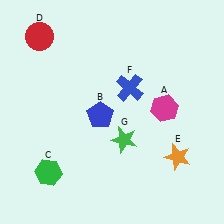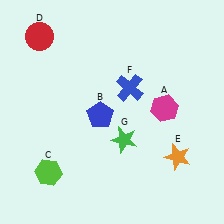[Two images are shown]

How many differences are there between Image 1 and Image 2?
There is 1 difference between the two images.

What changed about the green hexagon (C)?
In Image 1, C is green. In Image 2, it changed to lime.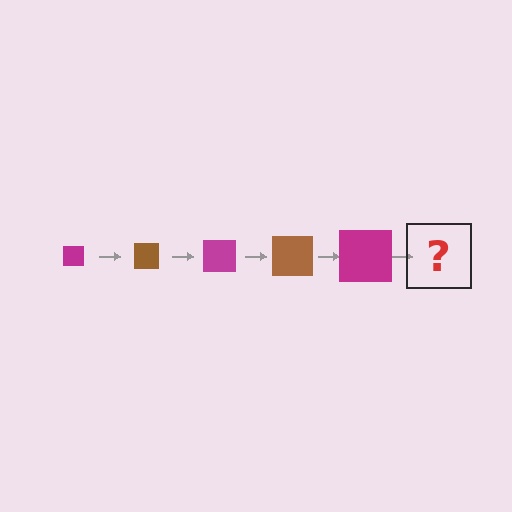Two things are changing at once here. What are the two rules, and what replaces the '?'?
The two rules are that the square grows larger each step and the color cycles through magenta and brown. The '?' should be a brown square, larger than the previous one.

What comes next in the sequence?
The next element should be a brown square, larger than the previous one.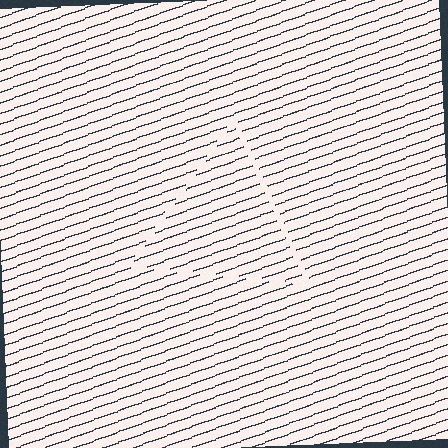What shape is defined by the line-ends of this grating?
An illusory triangle. The interior of the shape contains the same grating, shifted by half a period — the contour is defined by the phase discontinuity where line-ends from the inner and outer gratings abut.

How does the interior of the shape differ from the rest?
The interior of the shape contains the same grating, shifted by half a period — the contour is defined by the phase discontinuity where line-ends from the inner and outer gratings abut.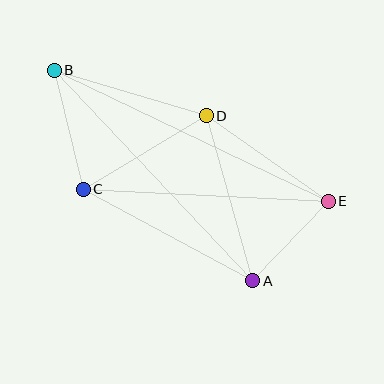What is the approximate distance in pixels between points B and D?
The distance between B and D is approximately 159 pixels.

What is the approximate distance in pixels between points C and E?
The distance between C and E is approximately 245 pixels.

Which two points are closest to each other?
Points A and E are closest to each other.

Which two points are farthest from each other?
Points B and E are farthest from each other.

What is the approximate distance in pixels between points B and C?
The distance between B and C is approximately 122 pixels.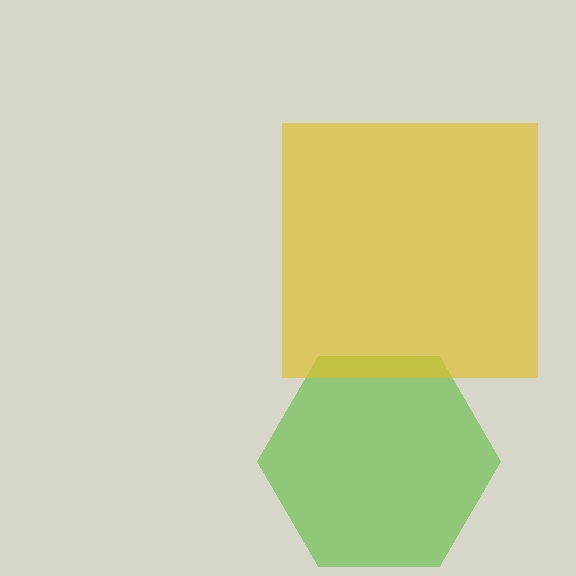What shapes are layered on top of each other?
The layered shapes are: a lime hexagon, a yellow square.